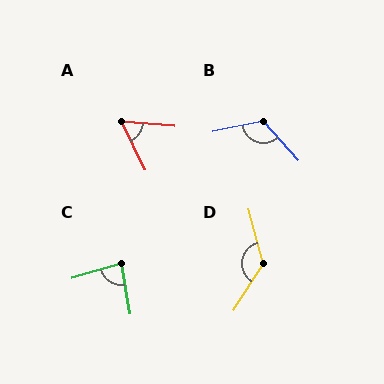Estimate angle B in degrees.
Approximately 120 degrees.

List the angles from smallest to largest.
A (60°), C (83°), B (120°), D (132°).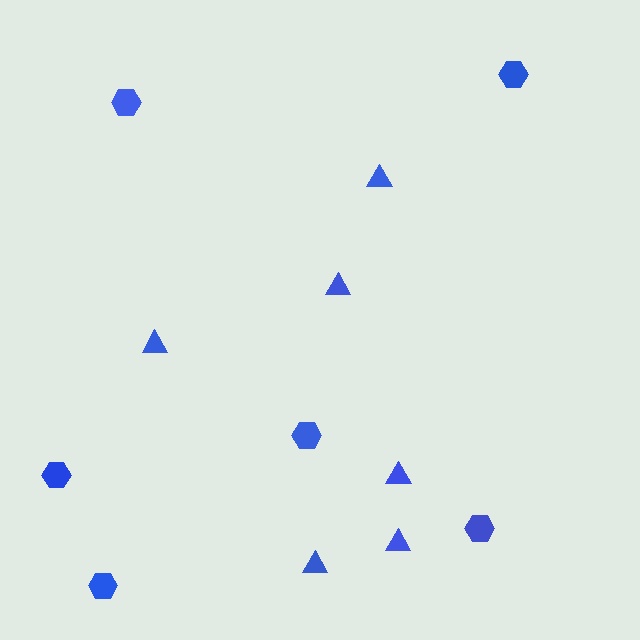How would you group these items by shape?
There are 2 groups: one group of hexagons (6) and one group of triangles (6).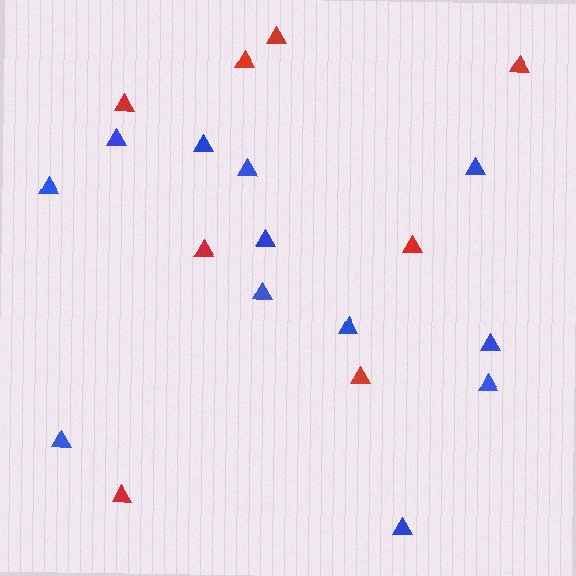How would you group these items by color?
There are 2 groups: one group of blue triangles (12) and one group of red triangles (8).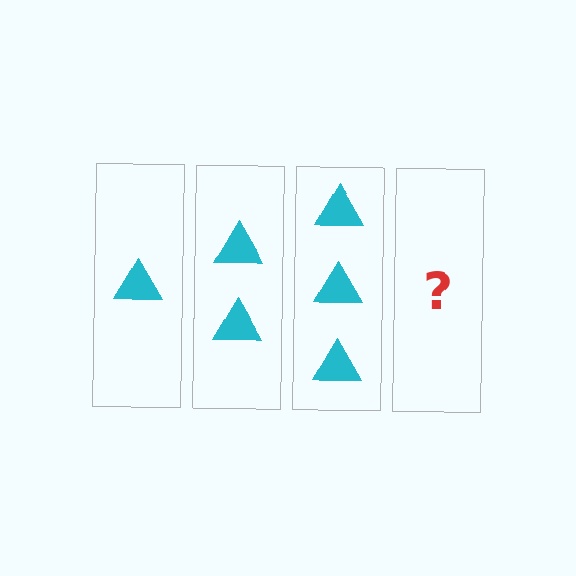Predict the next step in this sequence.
The next step is 4 triangles.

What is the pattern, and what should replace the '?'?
The pattern is that each step adds one more triangle. The '?' should be 4 triangles.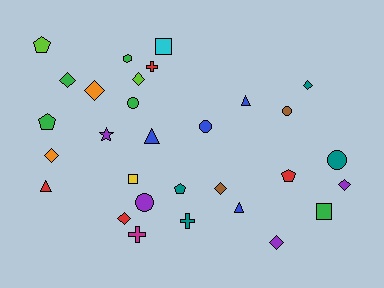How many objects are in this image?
There are 30 objects.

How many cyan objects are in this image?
There is 1 cyan object.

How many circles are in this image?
There are 5 circles.